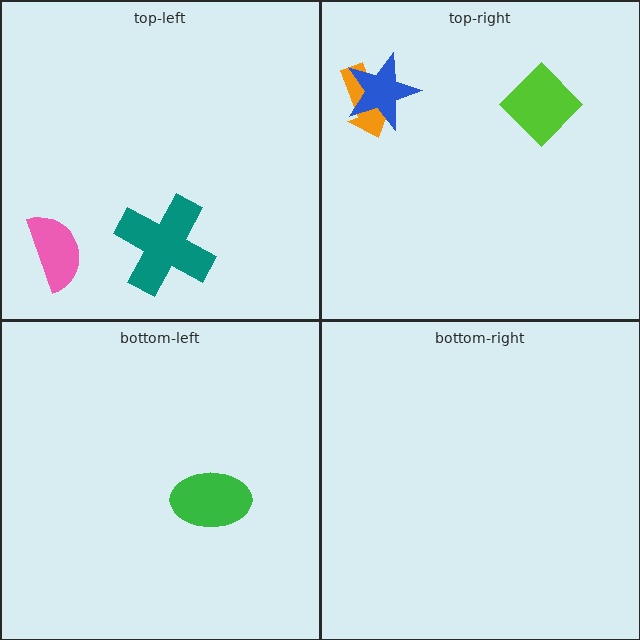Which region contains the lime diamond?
The top-right region.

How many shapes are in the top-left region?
2.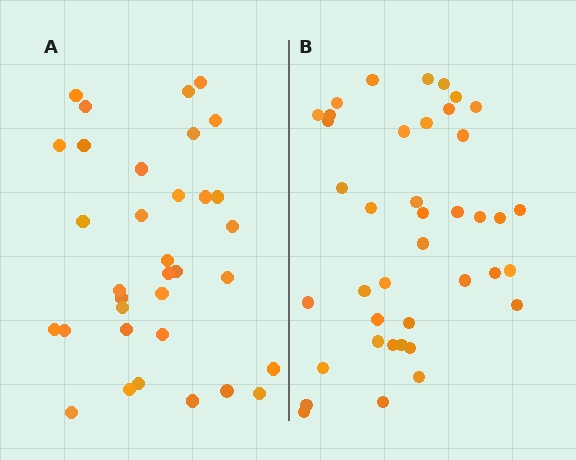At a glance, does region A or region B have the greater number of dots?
Region B (the right region) has more dots.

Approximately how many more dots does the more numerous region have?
Region B has about 6 more dots than region A.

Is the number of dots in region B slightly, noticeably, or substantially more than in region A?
Region B has only slightly more — the two regions are fairly close. The ratio is roughly 1.2 to 1.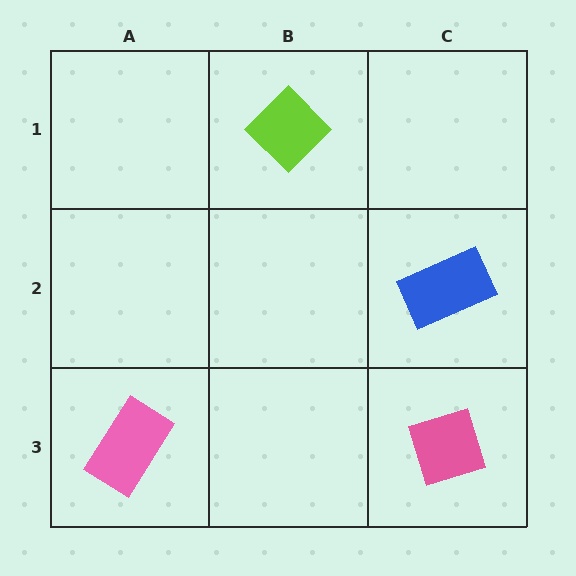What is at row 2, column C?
A blue rectangle.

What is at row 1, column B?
A lime diamond.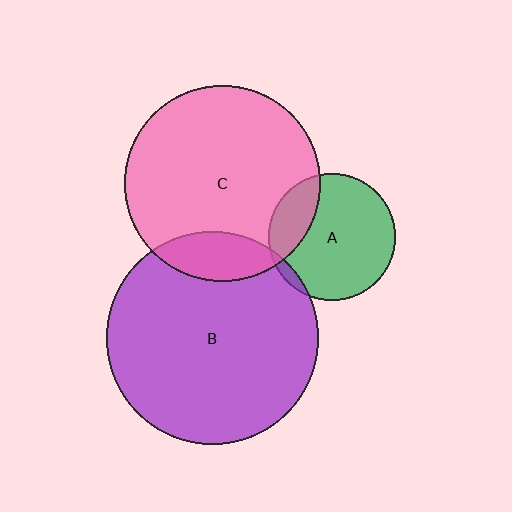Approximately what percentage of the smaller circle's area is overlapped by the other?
Approximately 15%.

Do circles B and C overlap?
Yes.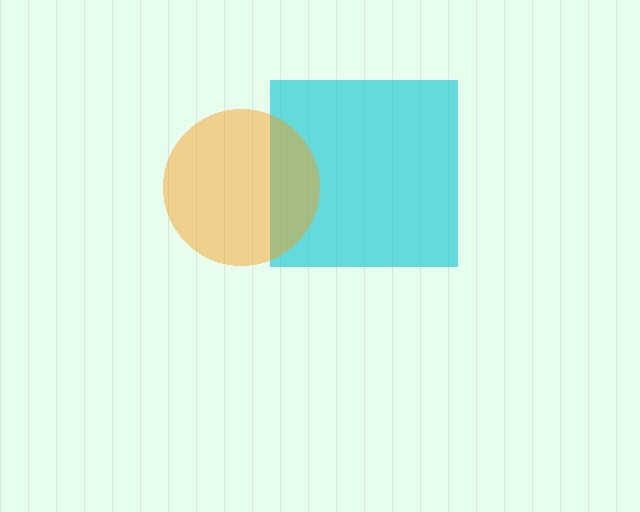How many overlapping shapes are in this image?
There are 2 overlapping shapes in the image.